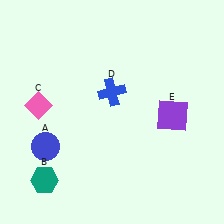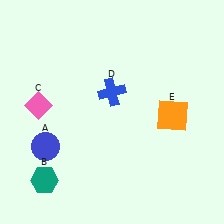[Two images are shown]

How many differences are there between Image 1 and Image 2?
There is 1 difference between the two images.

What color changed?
The square (E) changed from purple in Image 1 to orange in Image 2.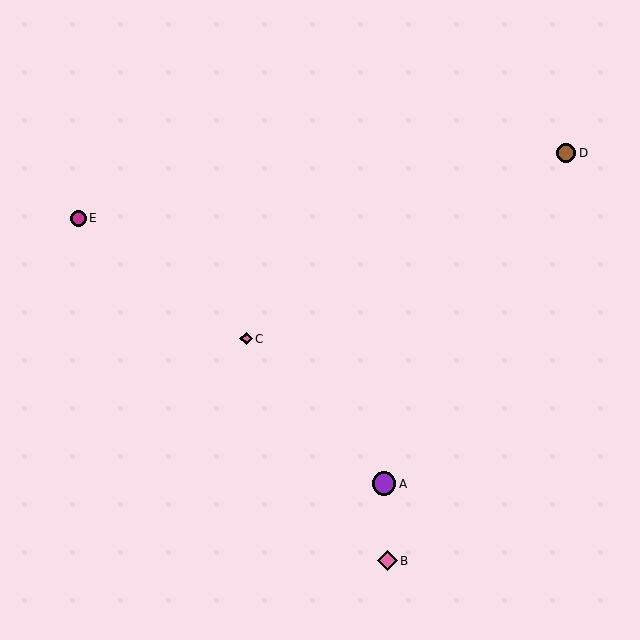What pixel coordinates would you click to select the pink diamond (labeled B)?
Click at (387, 561) to select the pink diamond B.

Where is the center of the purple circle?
The center of the purple circle is at (384, 484).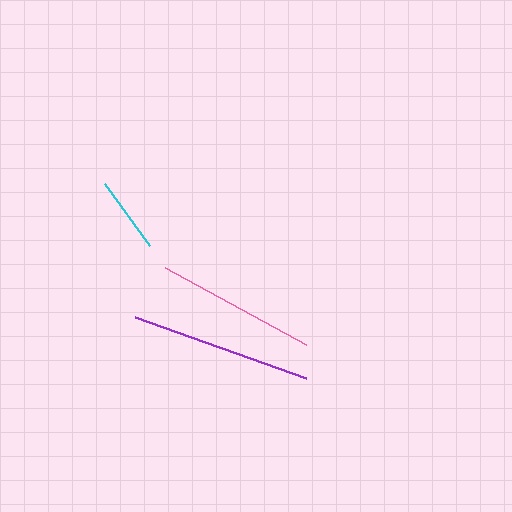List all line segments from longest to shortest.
From longest to shortest: purple, pink, cyan.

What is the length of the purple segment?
The purple segment is approximately 182 pixels long.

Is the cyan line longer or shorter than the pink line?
The pink line is longer than the cyan line.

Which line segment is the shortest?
The cyan line is the shortest at approximately 76 pixels.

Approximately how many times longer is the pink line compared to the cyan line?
The pink line is approximately 2.1 times the length of the cyan line.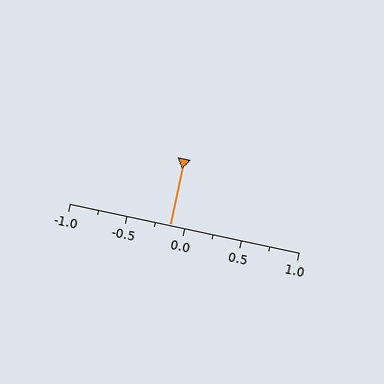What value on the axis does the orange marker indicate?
The marker indicates approximately -0.12.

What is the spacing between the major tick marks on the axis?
The major ticks are spaced 0.5 apart.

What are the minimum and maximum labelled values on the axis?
The axis runs from -1.0 to 1.0.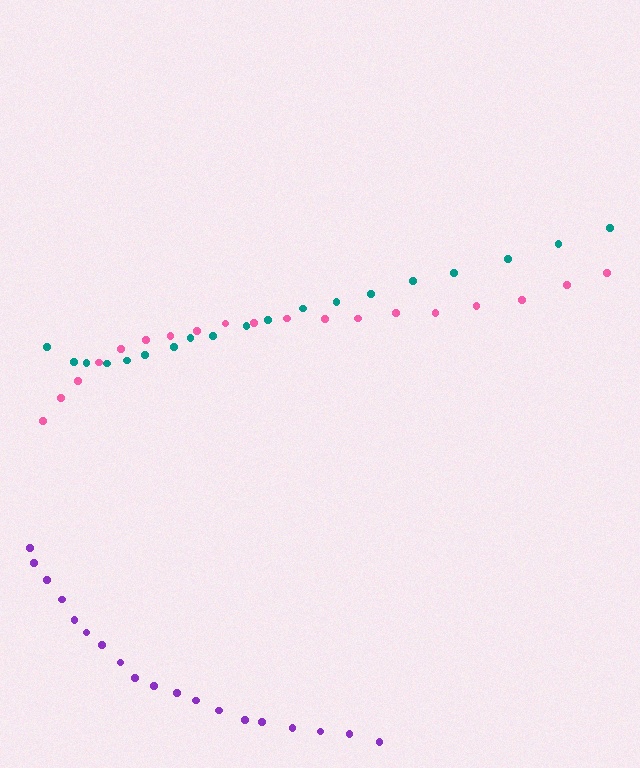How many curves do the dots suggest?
There are 3 distinct paths.